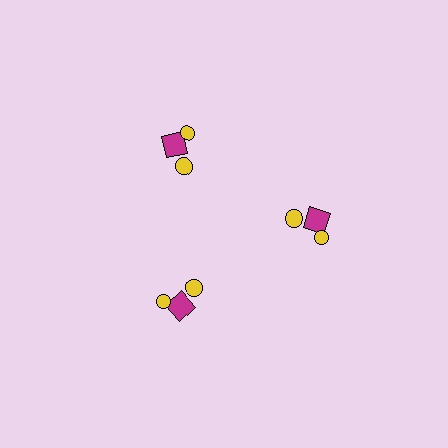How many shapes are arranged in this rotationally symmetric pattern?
There are 9 shapes, arranged in 3 groups of 3.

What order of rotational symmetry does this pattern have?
This pattern has 3-fold rotational symmetry.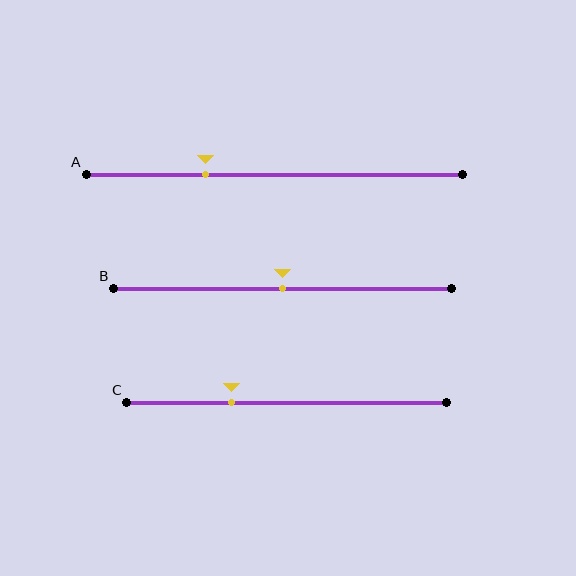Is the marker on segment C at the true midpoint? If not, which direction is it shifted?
No, the marker on segment C is shifted to the left by about 17% of the segment length.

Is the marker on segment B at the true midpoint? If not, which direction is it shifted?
Yes, the marker on segment B is at the true midpoint.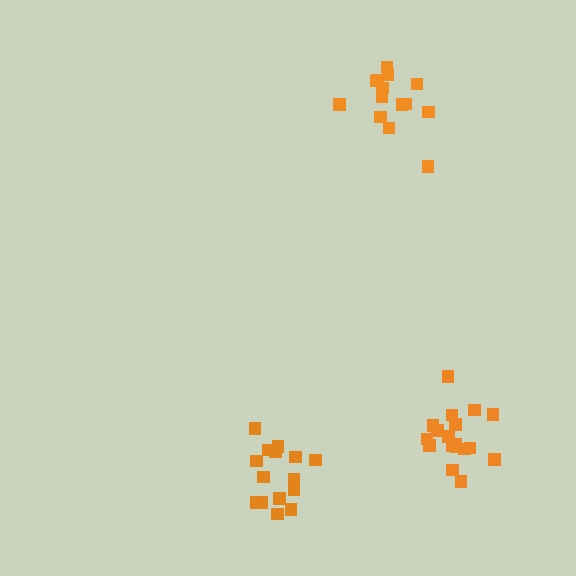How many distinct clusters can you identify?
There are 3 distinct clusters.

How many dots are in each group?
Group 1: 18 dots, Group 2: 14 dots, Group 3: 15 dots (47 total).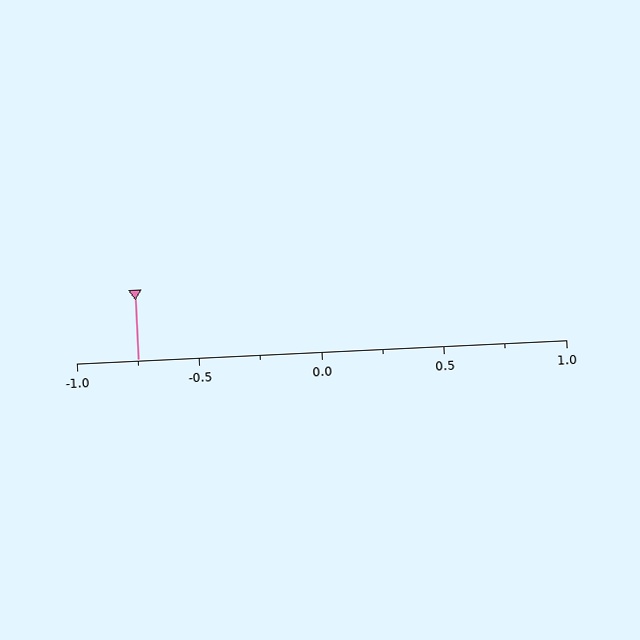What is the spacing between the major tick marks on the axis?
The major ticks are spaced 0.5 apart.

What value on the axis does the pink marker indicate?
The marker indicates approximately -0.75.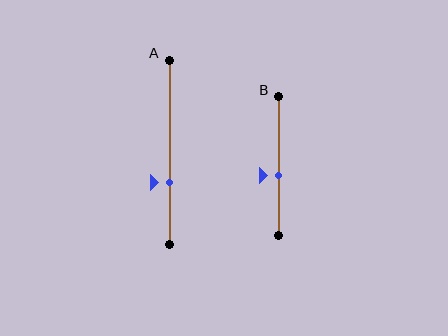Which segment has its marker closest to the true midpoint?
Segment B has its marker closest to the true midpoint.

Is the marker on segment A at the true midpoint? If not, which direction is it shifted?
No, the marker on segment A is shifted downward by about 16% of the segment length.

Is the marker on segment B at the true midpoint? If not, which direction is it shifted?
No, the marker on segment B is shifted downward by about 7% of the segment length.